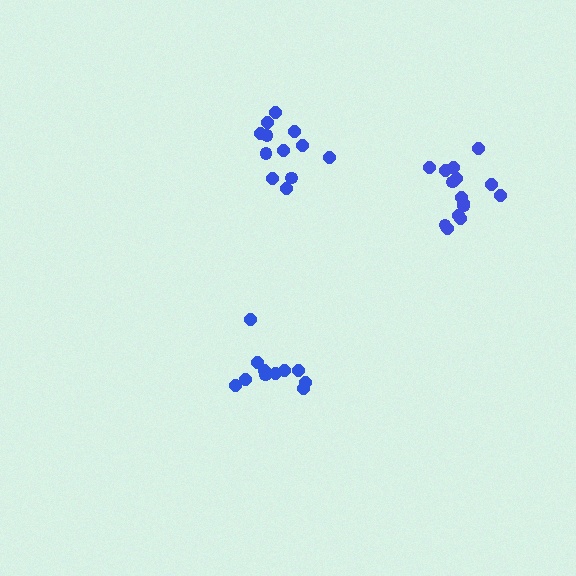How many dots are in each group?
Group 1: 15 dots, Group 2: 12 dots, Group 3: 11 dots (38 total).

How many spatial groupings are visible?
There are 3 spatial groupings.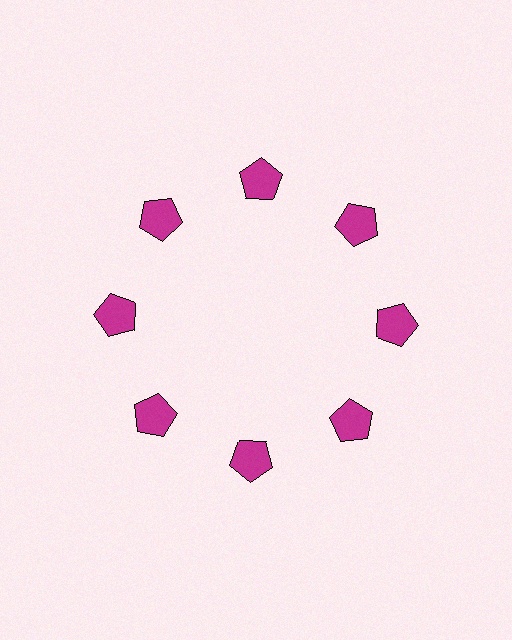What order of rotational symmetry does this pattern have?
This pattern has 8-fold rotational symmetry.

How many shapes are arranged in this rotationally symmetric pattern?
There are 8 shapes, arranged in 8 groups of 1.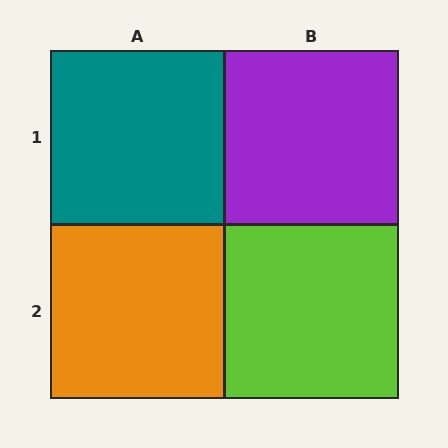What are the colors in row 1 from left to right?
Teal, purple.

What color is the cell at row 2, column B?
Lime.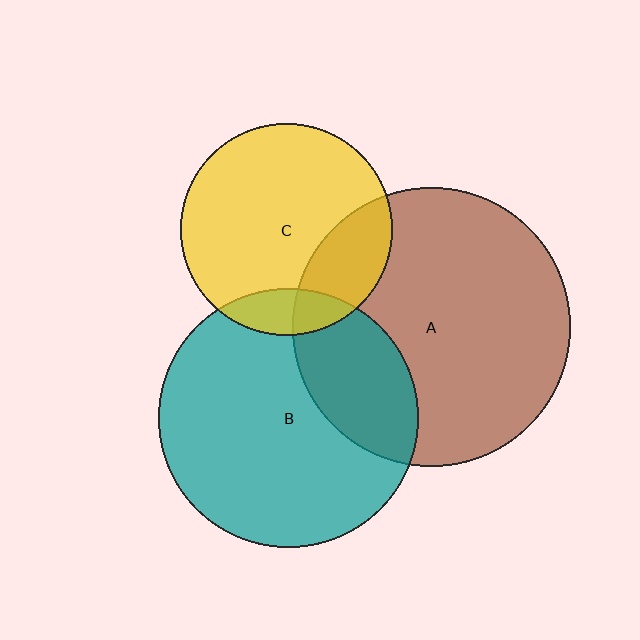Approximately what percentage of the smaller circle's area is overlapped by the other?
Approximately 15%.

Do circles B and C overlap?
Yes.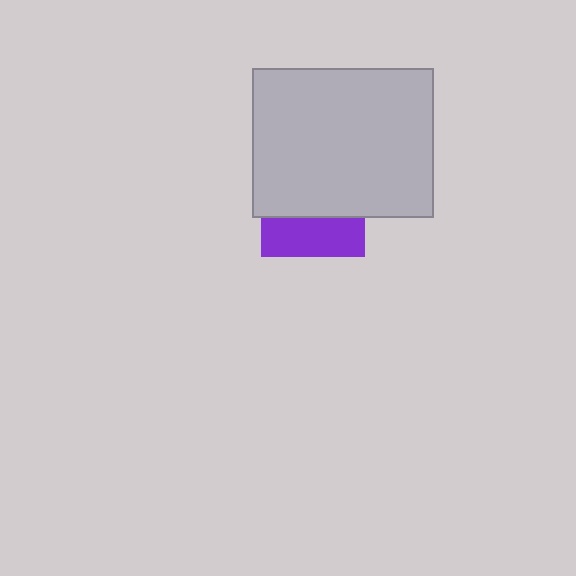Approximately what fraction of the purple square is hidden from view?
Roughly 62% of the purple square is hidden behind the light gray rectangle.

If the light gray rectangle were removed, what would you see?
You would see the complete purple square.